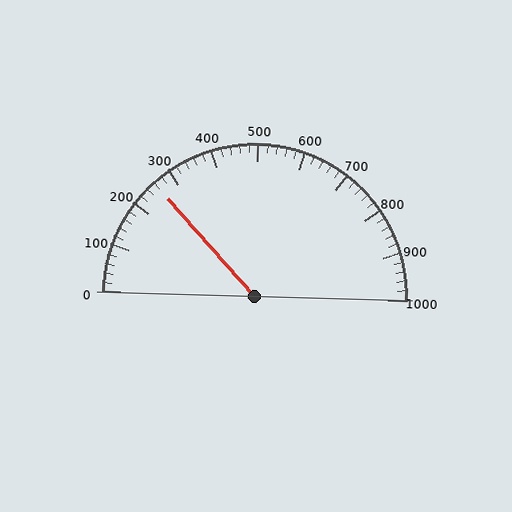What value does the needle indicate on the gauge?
The needle indicates approximately 260.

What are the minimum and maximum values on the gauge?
The gauge ranges from 0 to 1000.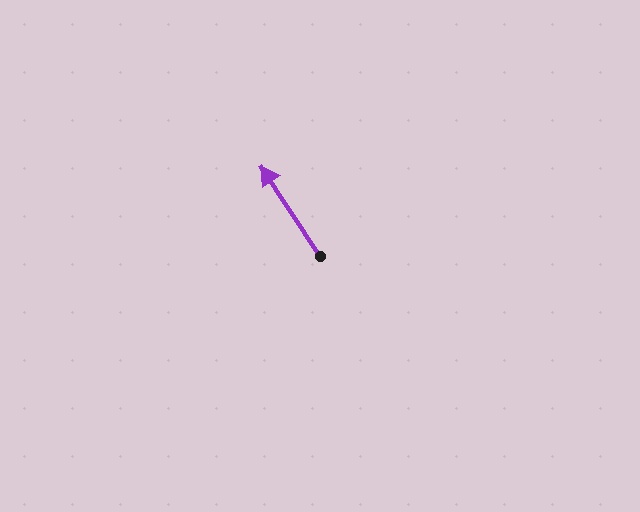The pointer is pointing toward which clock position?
Roughly 11 o'clock.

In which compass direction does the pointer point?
Northwest.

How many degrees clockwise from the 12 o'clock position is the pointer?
Approximately 327 degrees.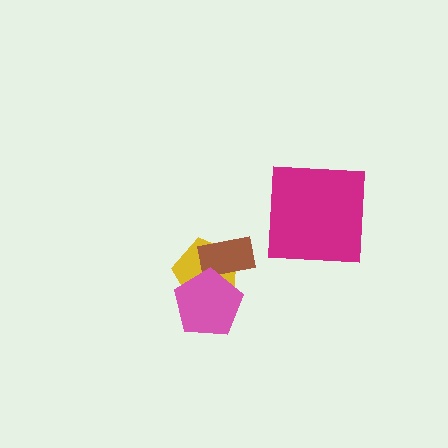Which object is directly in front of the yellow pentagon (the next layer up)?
The brown rectangle is directly in front of the yellow pentagon.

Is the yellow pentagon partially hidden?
Yes, it is partially covered by another shape.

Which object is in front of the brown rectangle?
The pink pentagon is in front of the brown rectangle.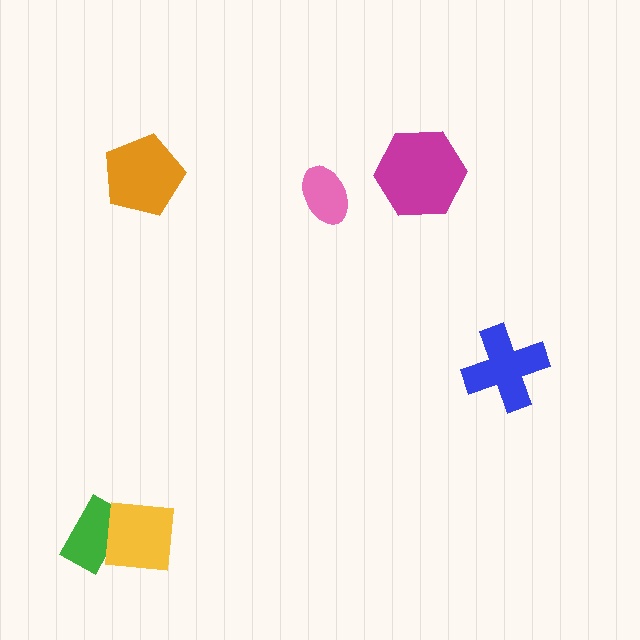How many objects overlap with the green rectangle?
1 object overlaps with the green rectangle.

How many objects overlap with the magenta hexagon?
0 objects overlap with the magenta hexagon.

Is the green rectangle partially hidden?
Yes, it is partially covered by another shape.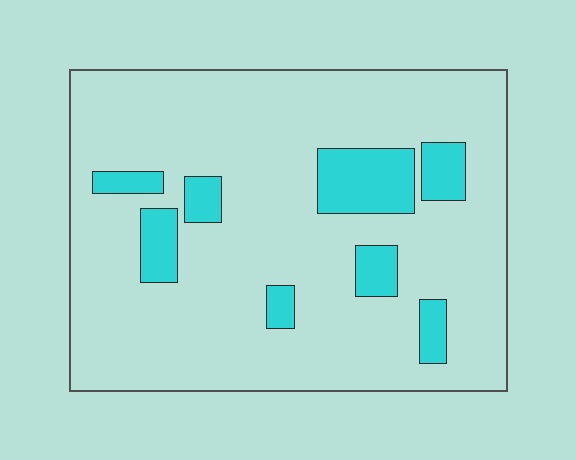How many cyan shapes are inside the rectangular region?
8.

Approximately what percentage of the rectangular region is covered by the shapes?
Approximately 15%.